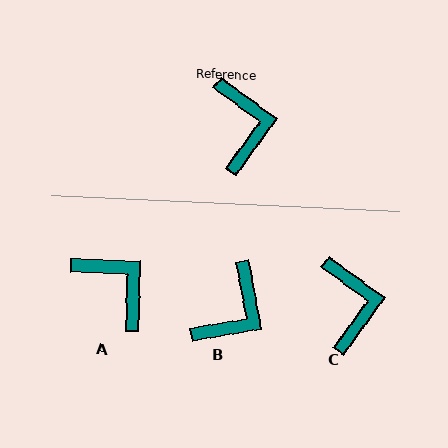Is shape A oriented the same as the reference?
No, it is off by about 35 degrees.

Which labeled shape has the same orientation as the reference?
C.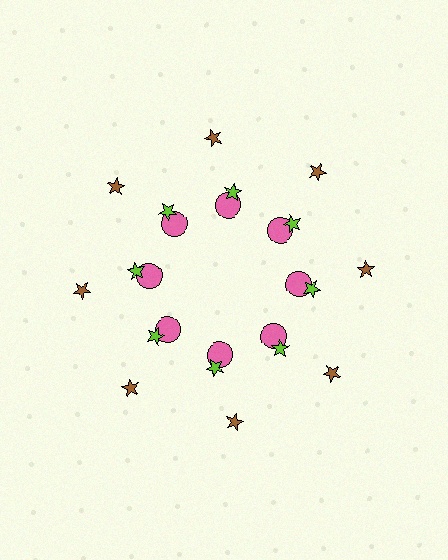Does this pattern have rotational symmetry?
Yes, this pattern has 8-fold rotational symmetry. It looks the same after rotating 45 degrees around the center.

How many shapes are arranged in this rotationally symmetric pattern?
There are 24 shapes, arranged in 8 groups of 3.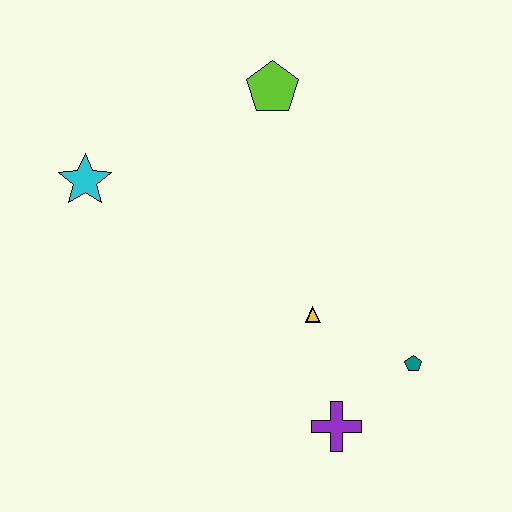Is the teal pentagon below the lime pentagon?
Yes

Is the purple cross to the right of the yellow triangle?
Yes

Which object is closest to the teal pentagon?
The purple cross is closest to the teal pentagon.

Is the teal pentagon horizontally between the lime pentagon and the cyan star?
No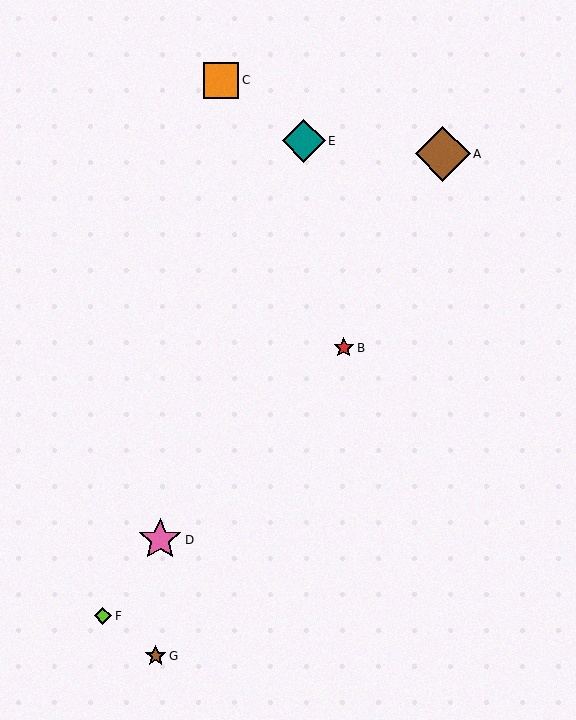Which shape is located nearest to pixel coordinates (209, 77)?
The orange square (labeled C) at (221, 80) is nearest to that location.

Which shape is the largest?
The brown diamond (labeled A) is the largest.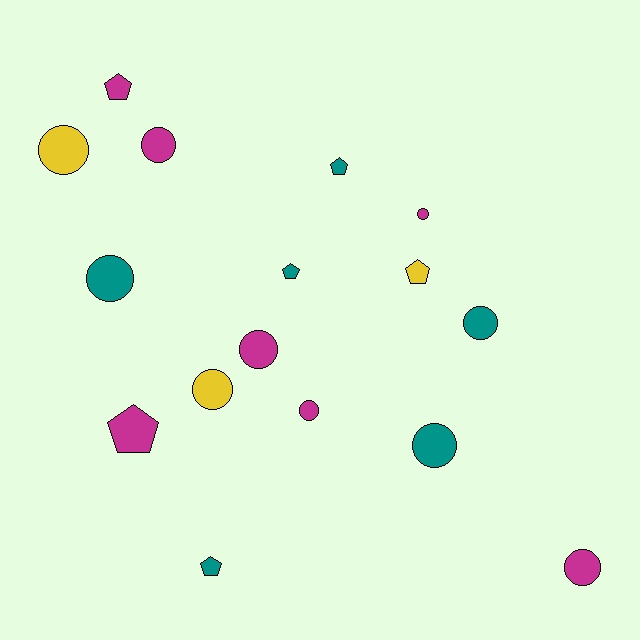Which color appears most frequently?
Magenta, with 7 objects.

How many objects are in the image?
There are 16 objects.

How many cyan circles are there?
There are no cyan circles.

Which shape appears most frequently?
Circle, with 10 objects.